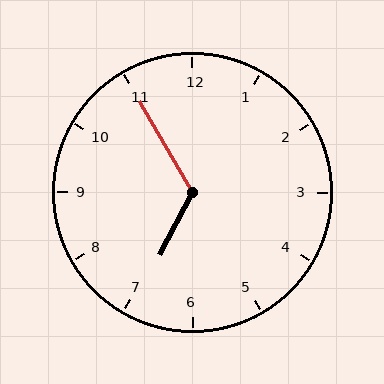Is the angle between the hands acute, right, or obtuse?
It is obtuse.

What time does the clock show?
6:55.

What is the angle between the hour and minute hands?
Approximately 122 degrees.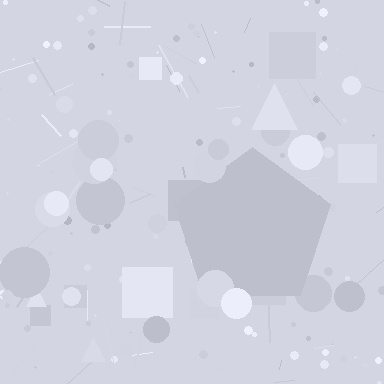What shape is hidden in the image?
A pentagon is hidden in the image.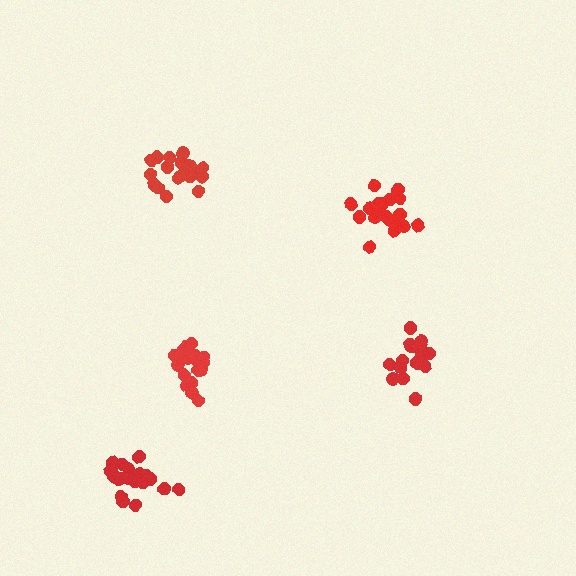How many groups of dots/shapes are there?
There are 5 groups.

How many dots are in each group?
Group 1: 21 dots, Group 2: 19 dots, Group 3: 20 dots, Group 4: 18 dots, Group 5: 21 dots (99 total).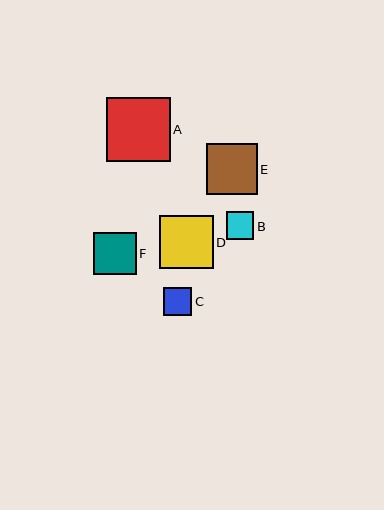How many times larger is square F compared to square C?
Square F is approximately 1.5 times the size of square C.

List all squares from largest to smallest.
From largest to smallest: A, D, E, F, C, B.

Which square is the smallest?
Square B is the smallest with a size of approximately 27 pixels.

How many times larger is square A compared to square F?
Square A is approximately 1.5 times the size of square F.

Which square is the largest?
Square A is the largest with a size of approximately 64 pixels.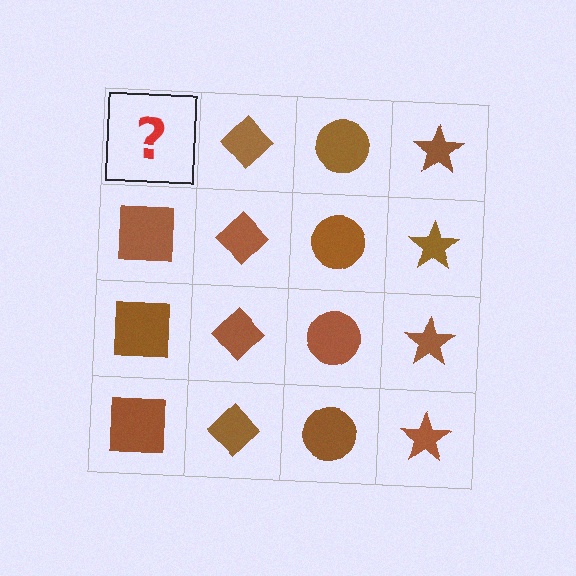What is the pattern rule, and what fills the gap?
The rule is that each column has a consistent shape. The gap should be filled with a brown square.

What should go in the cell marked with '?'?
The missing cell should contain a brown square.